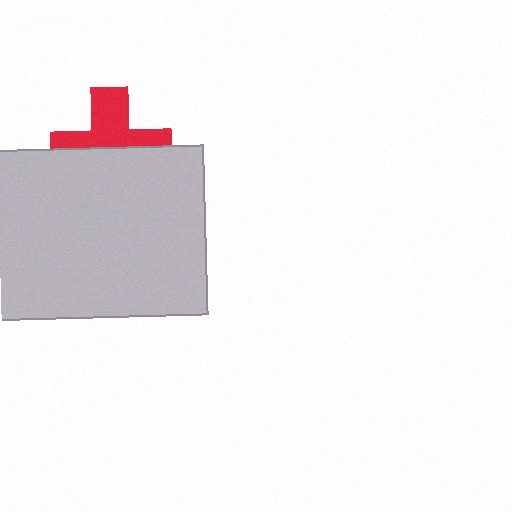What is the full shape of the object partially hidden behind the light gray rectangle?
The partially hidden object is a red cross.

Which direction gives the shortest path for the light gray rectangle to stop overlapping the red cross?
Moving down gives the shortest separation.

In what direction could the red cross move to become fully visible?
The red cross could move up. That would shift it out from behind the light gray rectangle entirely.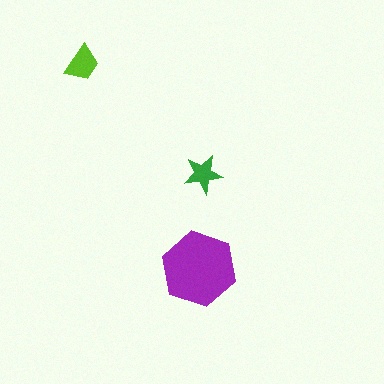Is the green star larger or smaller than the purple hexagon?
Smaller.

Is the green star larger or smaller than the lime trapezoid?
Smaller.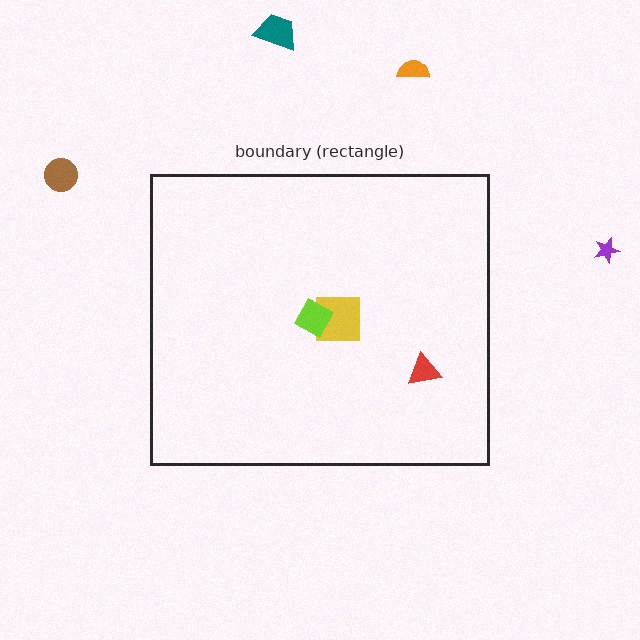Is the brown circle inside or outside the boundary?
Outside.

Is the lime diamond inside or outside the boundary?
Inside.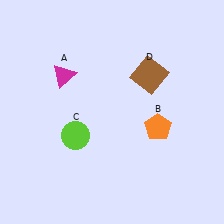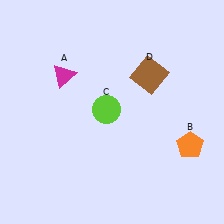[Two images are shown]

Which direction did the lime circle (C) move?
The lime circle (C) moved right.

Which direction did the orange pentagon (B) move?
The orange pentagon (B) moved right.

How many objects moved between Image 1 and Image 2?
2 objects moved between the two images.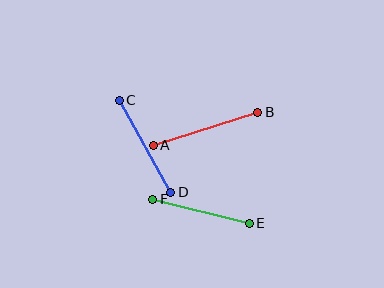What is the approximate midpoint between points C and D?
The midpoint is at approximately (145, 146) pixels.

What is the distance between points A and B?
The distance is approximately 110 pixels.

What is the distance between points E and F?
The distance is approximately 99 pixels.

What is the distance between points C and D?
The distance is approximately 105 pixels.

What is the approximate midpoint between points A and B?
The midpoint is at approximately (205, 129) pixels.